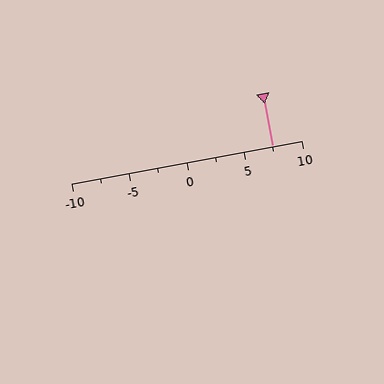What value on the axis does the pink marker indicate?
The marker indicates approximately 7.5.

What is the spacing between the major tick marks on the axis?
The major ticks are spaced 5 apart.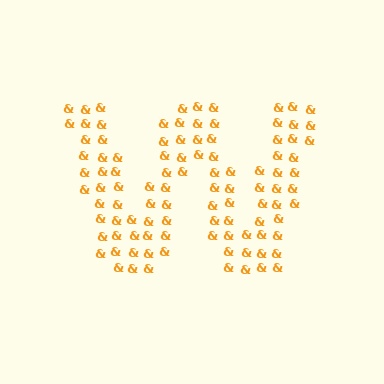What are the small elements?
The small elements are ampersands.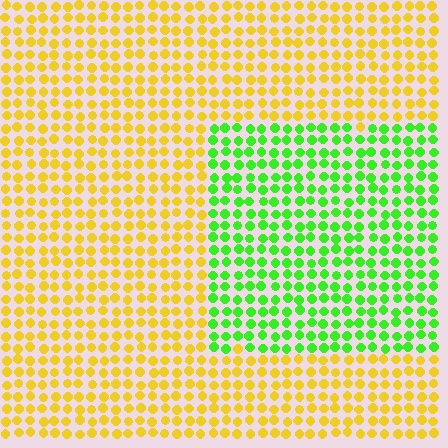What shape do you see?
I see a rectangle.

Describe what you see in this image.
The image is filled with small yellow elements in a uniform arrangement. A rectangle-shaped region is visible where the elements are tinted to a slightly different hue, forming a subtle color boundary.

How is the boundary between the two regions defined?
The boundary is defined purely by a slight shift in hue (about 64 degrees). Spacing, size, and orientation are identical on both sides.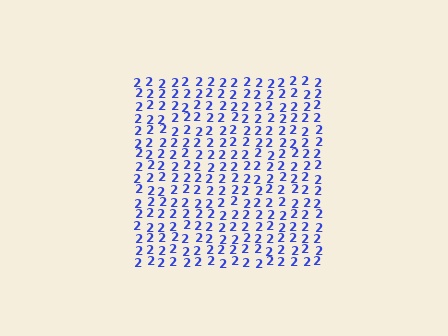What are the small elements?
The small elements are digit 2's.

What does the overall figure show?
The overall figure shows a square.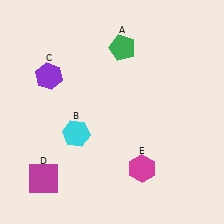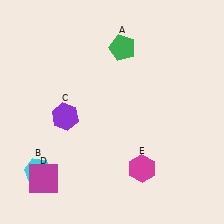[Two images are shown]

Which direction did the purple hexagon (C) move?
The purple hexagon (C) moved down.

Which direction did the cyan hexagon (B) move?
The cyan hexagon (B) moved down.